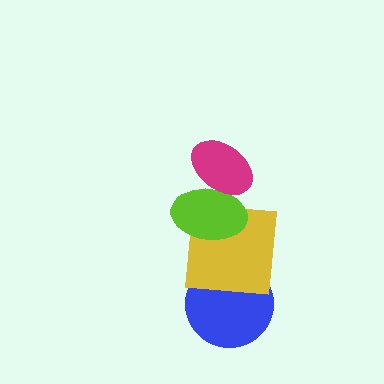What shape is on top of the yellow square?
The lime ellipse is on top of the yellow square.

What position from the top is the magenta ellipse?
The magenta ellipse is 1st from the top.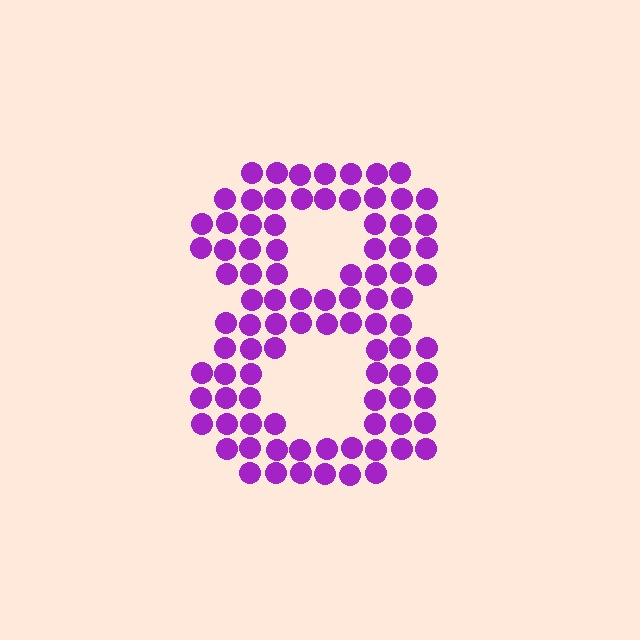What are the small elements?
The small elements are circles.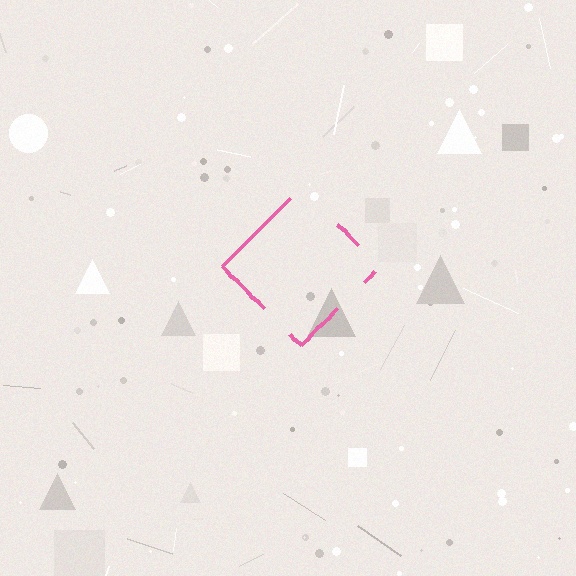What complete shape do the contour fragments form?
The contour fragments form a diamond.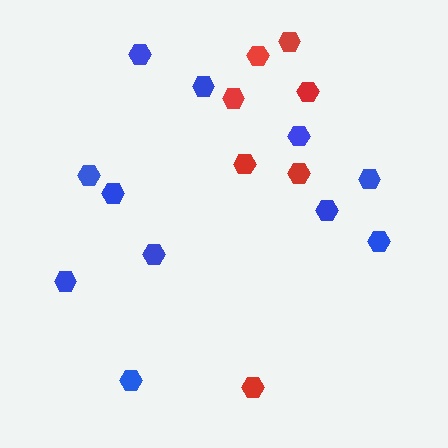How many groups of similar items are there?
There are 2 groups: one group of blue hexagons (11) and one group of red hexagons (7).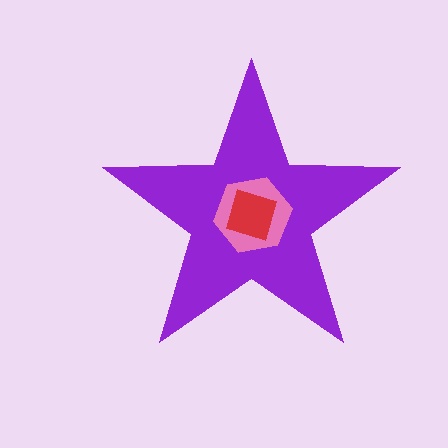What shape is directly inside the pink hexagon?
The red square.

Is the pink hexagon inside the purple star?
Yes.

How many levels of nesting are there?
3.